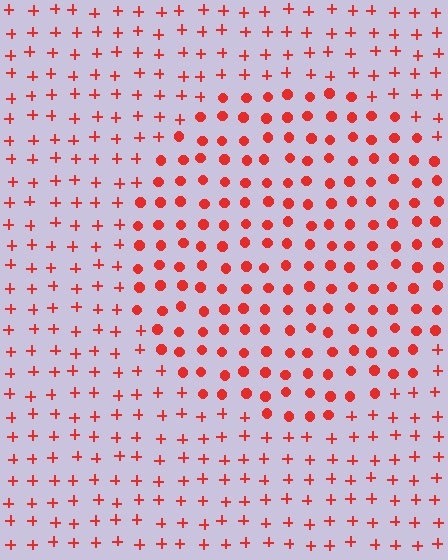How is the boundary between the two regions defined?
The boundary is defined by a change in element shape: circles inside vs. plus signs outside. All elements share the same color and spacing.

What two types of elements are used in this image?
The image uses circles inside the circle region and plus signs outside it.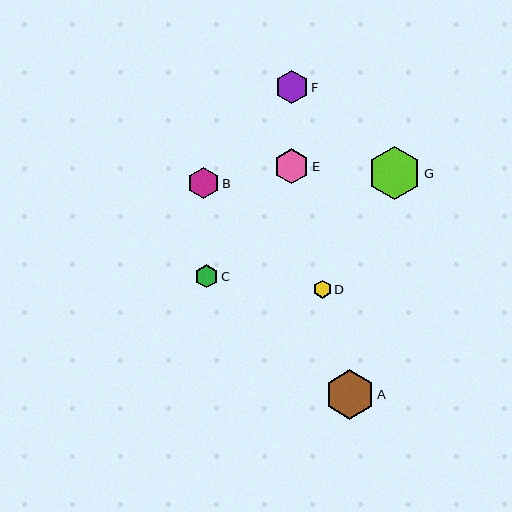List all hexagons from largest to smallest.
From largest to smallest: G, A, E, F, B, C, D.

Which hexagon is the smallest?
Hexagon D is the smallest with a size of approximately 18 pixels.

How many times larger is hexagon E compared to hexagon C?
Hexagon E is approximately 1.5 times the size of hexagon C.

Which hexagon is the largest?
Hexagon G is the largest with a size of approximately 53 pixels.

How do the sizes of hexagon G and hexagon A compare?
Hexagon G and hexagon A are approximately the same size.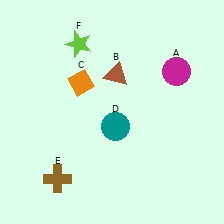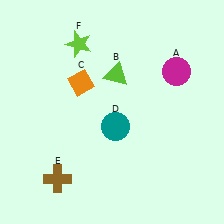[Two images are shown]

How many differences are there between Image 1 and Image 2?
There is 1 difference between the two images.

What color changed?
The triangle (B) changed from brown in Image 1 to lime in Image 2.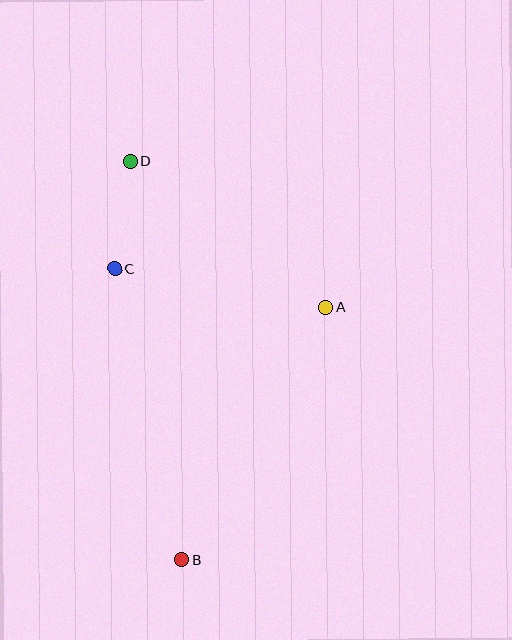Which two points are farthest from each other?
Points B and D are farthest from each other.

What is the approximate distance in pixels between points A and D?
The distance between A and D is approximately 243 pixels.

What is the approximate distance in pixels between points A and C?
The distance between A and C is approximately 214 pixels.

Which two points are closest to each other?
Points C and D are closest to each other.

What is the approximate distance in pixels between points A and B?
The distance between A and B is approximately 290 pixels.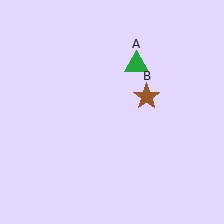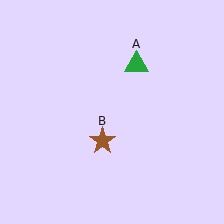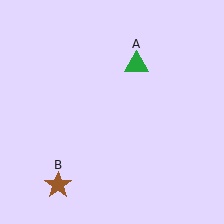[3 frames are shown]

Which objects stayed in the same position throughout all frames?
Green triangle (object A) remained stationary.